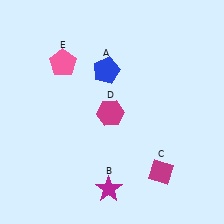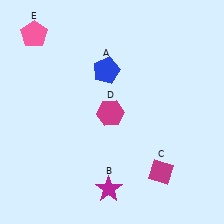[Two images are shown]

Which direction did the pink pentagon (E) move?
The pink pentagon (E) moved up.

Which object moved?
The pink pentagon (E) moved up.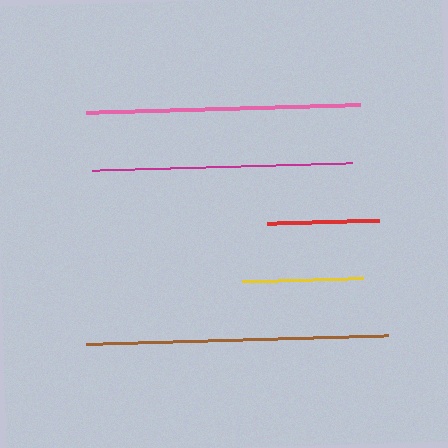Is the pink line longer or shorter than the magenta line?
The pink line is longer than the magenta line.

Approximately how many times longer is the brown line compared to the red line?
The brown line is approximately 2.7 times the length of the red line.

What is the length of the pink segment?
The pink segment is approximately 274 pixels long.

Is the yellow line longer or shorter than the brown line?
The brown line is longer than the yellow line.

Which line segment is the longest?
The brown line is the longest at approximately 302 pixels.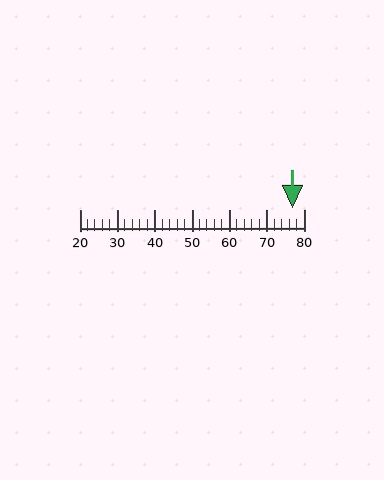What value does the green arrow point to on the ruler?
The green arrow points to approximately 77.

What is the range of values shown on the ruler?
The ruler shows values from 20 to 80.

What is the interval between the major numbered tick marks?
The major tick marks are spaced 10 units apart.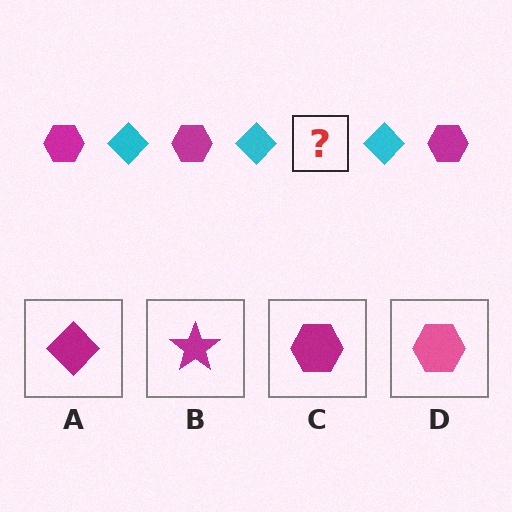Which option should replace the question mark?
Option C.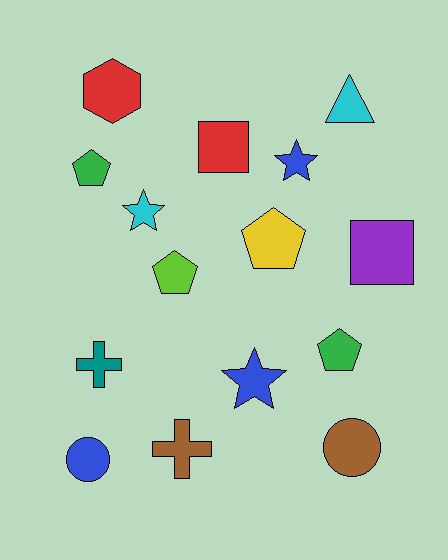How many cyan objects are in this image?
There are 2 cyan objects.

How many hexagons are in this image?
There is 1 hexagon.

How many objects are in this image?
There are 15 objects.